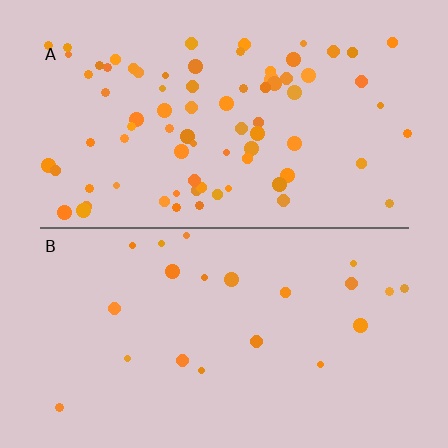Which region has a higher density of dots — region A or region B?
A (the top).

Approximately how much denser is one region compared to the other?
Approximately 3.8× — region A over region B.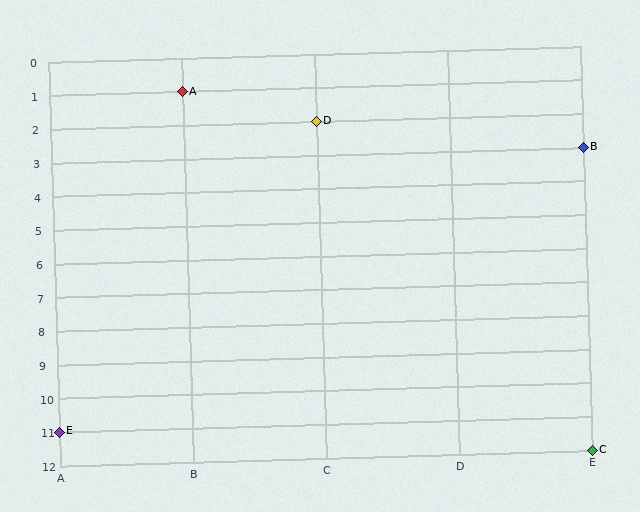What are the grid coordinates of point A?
Point A is at grid coordinates (B, 1).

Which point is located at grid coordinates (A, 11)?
Point E is at (A, 11).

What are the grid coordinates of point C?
Point C is at grid coordinates (E, 12).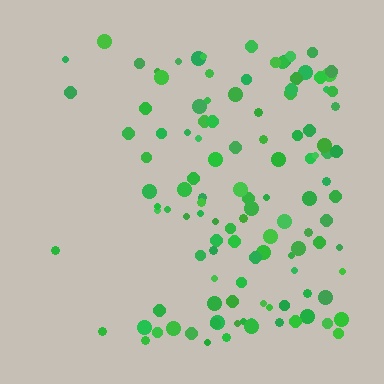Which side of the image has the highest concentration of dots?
The right.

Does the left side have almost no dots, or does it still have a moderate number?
Still a moderate number, just noticeably fewer than the right.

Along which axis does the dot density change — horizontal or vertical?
Horizontal.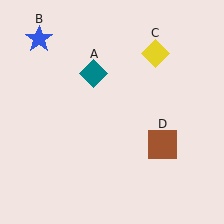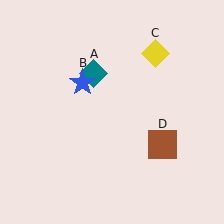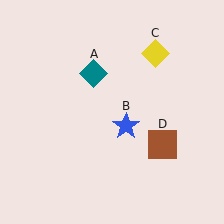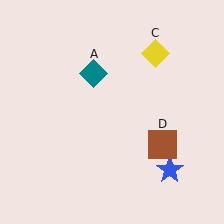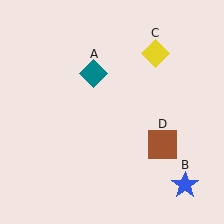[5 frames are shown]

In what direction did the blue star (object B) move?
The blue star (object B) moved down and to the right.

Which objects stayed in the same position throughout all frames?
Teal diamond (object A) and yellow diamond (object C) and brown square (object D) remained stationary.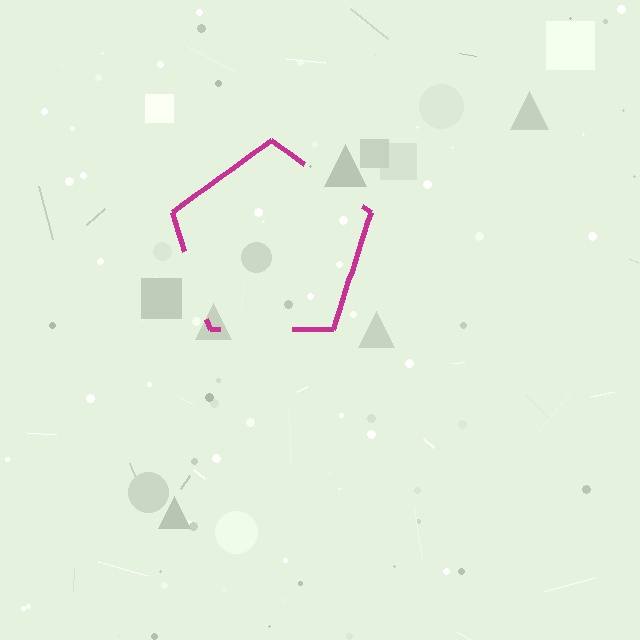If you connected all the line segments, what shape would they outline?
They would outline a pentagon.